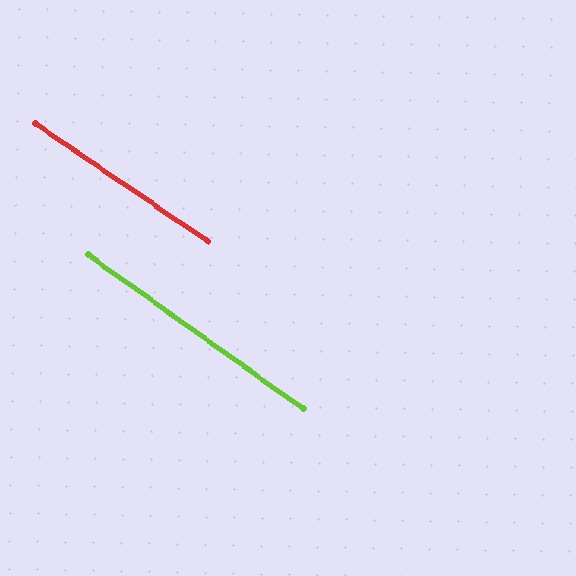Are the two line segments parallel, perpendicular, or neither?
Parallel — their directions differ by only 1.3°.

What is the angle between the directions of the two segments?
Approximately 1 degree.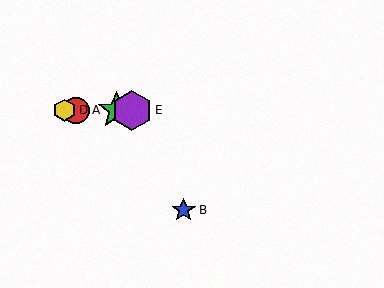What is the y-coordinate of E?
Object E is at y≈110.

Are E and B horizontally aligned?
No, E is at y≈110 and B is at y≈210.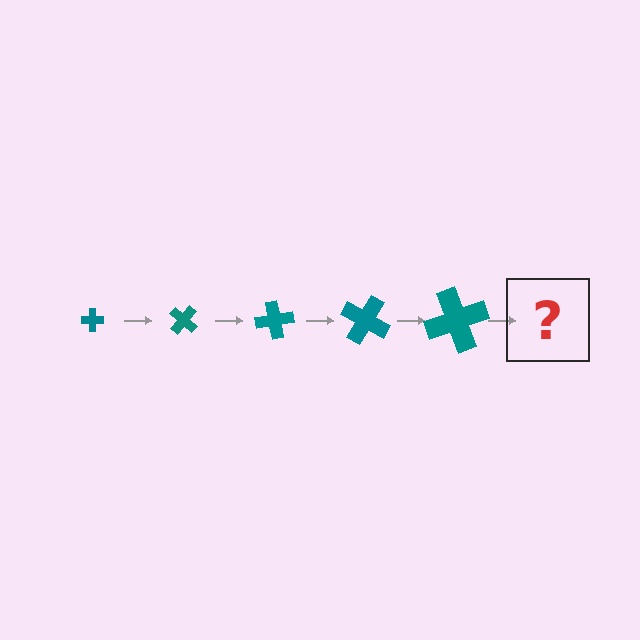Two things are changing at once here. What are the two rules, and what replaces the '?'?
The two rules are that the cross grows larger each step and it rotates 40 degrees each step. The '?' should be a cross, larger than the previous one and rotated 200 degrees from the start.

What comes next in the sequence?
The next element should be a cross, larger than the previous one and rotated 200 degrees from the start.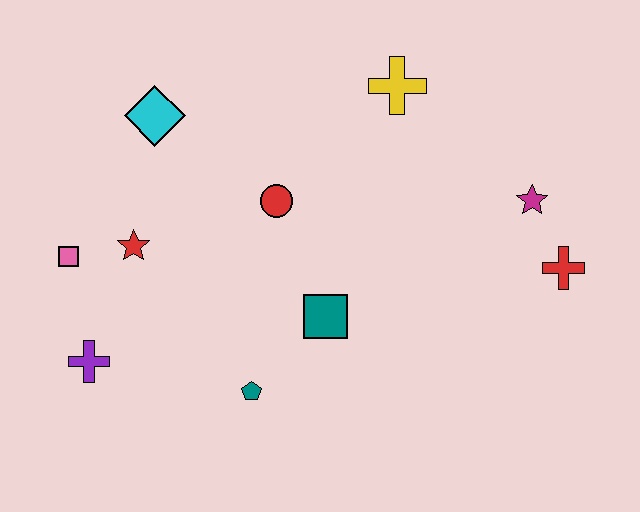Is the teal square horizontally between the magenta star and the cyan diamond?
Yes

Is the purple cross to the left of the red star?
Yes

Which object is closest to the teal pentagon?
The teal square is closest to the teal pentagon.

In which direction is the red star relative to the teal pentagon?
The red star is above the teal pentagon.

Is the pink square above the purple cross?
Yes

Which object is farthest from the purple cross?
The red cross is farthest from the purple cross.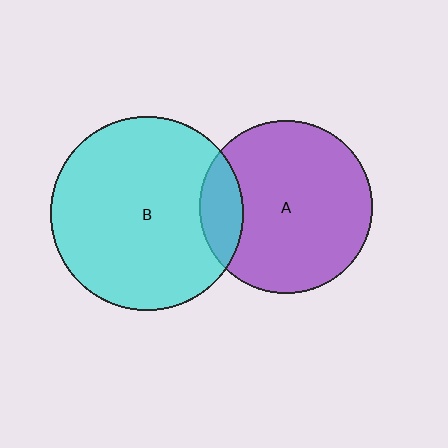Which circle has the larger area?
Circle B (cyan).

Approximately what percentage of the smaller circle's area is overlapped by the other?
Approximately 15%.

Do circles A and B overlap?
Yes.